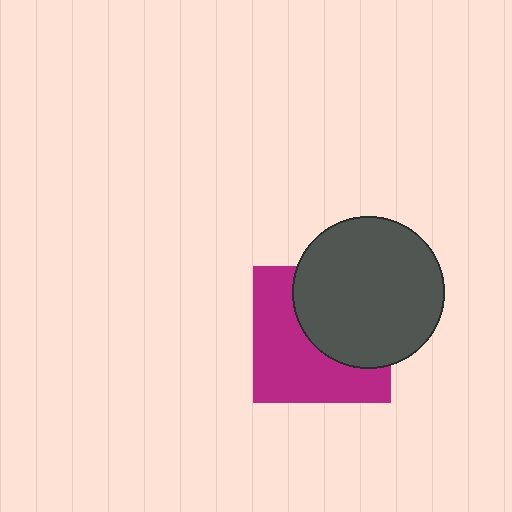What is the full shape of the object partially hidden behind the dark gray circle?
The partially hidden object is a magenta square.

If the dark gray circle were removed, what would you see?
You would see the complete magenta square.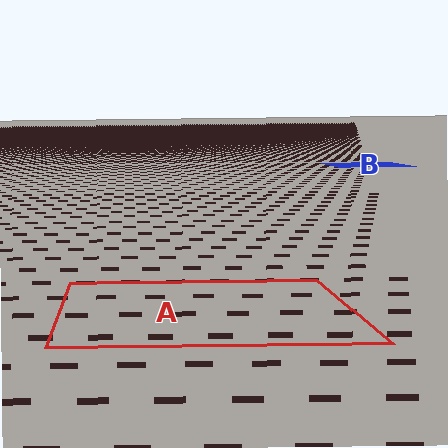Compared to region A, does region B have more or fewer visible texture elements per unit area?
Region B has more texture elements per unit area — they are packed more densely because it is farther away.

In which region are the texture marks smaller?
The texture marks are smaller in region B, because it is farther away.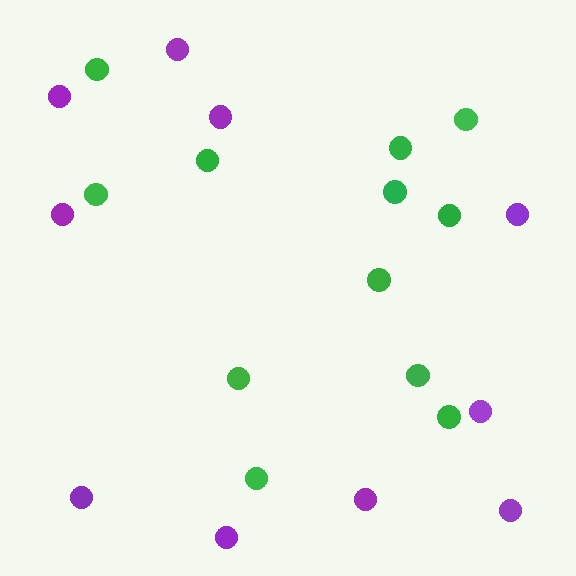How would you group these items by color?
There are 2 groups: one group of green circles (12) and one group of purple circles (10).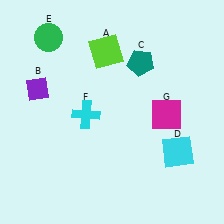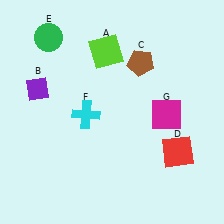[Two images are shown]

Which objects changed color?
C changed from teal to brown. D changed from cyan to red.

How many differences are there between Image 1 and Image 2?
There are 2 differences between the two images.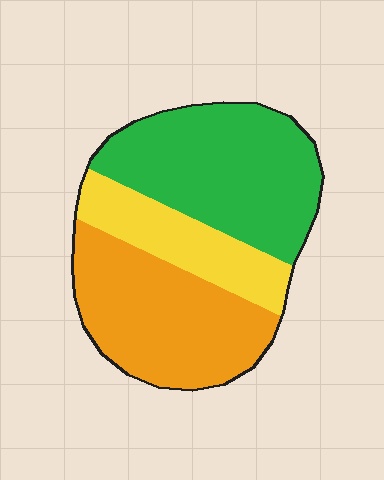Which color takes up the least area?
Yellow, at roughly 20%.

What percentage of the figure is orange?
Orange covers roughly 40% of the figure.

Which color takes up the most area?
Green, at roughly 40%.